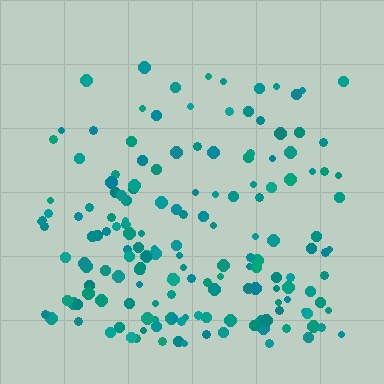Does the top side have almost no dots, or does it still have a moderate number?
Still a moderate number, just noticeably fewer than the bottom.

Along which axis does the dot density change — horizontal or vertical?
Vertical.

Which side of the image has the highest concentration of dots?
The bottom.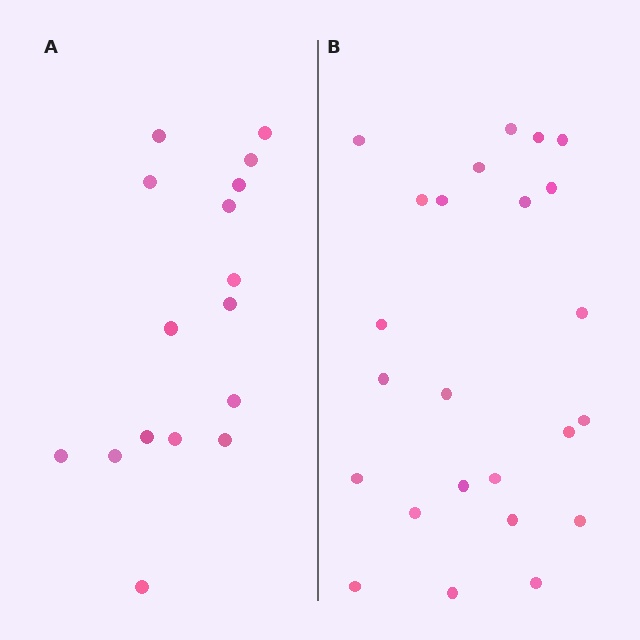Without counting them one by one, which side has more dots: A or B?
Region B (the right region) has more dots.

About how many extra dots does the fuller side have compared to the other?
Region B has roughly 8 or so more dots than region A.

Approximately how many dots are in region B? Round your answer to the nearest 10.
About 20 dots. (The exact count is 24, which rounds to 20.)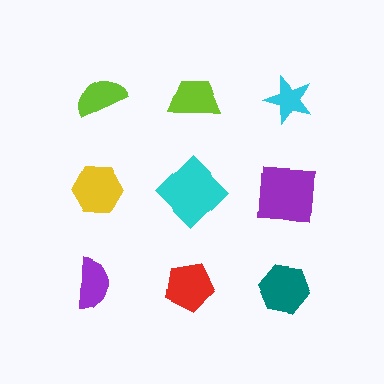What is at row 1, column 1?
A lime semicircle.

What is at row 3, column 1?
A purple semicircle.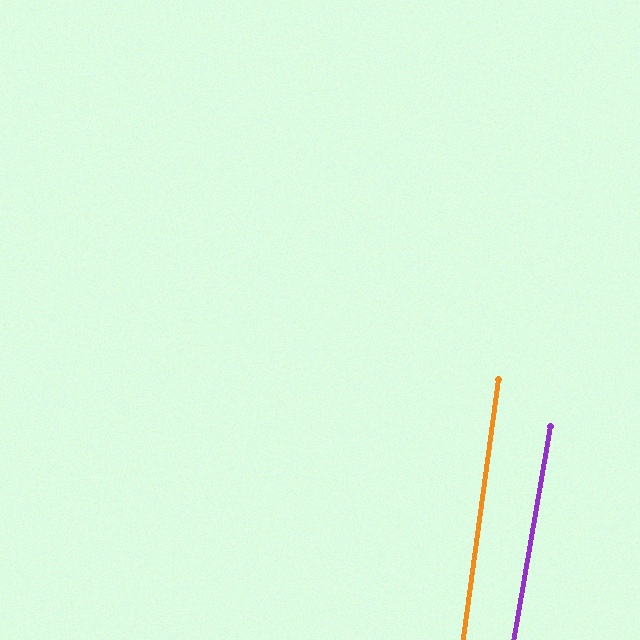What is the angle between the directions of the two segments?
Approximately 2 degrees.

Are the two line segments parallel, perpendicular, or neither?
Parallel — their directions differ by only 1.8°.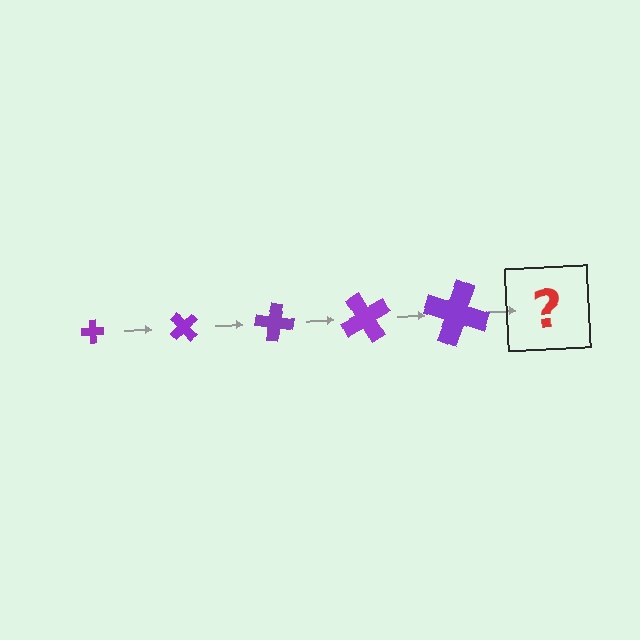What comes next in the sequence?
The next element should be a cross, larger than the previous one and rotated 250 degrees from the start.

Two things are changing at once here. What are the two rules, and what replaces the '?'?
The two rules are that the cross grows larger each step and it rotates 50 degrees each step. The '?' should be a cross, larger than the previous one and rotated 250 degrees from the start.